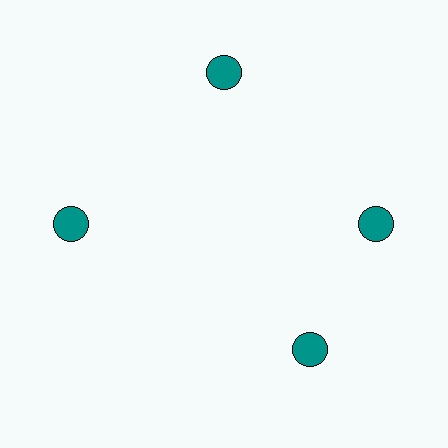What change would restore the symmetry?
The symmetry would be restored by rotating it back into even spacing with its neighbors so that all 4 circles sit at equal angles and equal distance from the center.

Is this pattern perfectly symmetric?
No. The 4 teal circles are arranged in a ring, but one element near the 6 o'clock position is rotated out of alignment along the ring, breaking the 4-fold rotational symmetry.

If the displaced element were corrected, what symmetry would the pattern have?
It would have 4-fold rotational symmetry — the pattern would map onto itself every 90 degrees.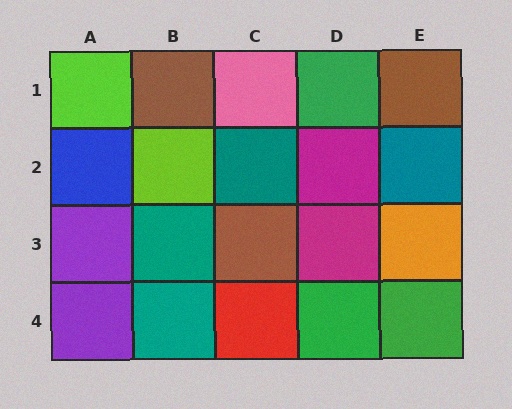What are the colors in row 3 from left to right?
Purple, teal, brown, magenta, orange.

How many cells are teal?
4 cells are teal.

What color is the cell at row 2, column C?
Teal.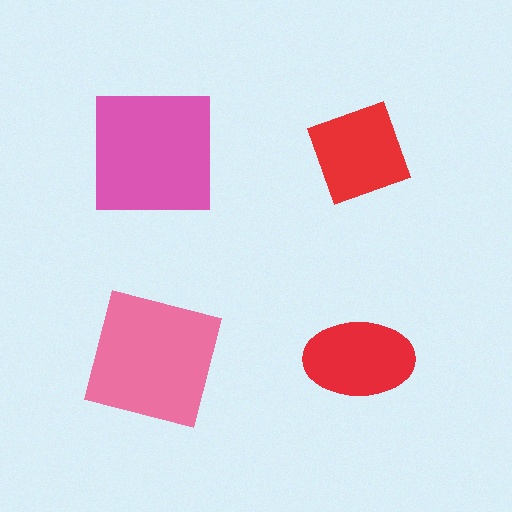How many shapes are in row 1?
2 shapes.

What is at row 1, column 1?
A pink square.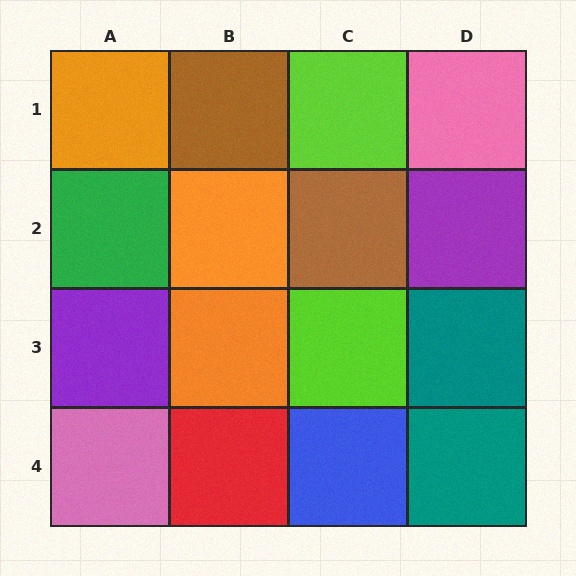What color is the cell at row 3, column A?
Purple.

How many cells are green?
1 cell is green.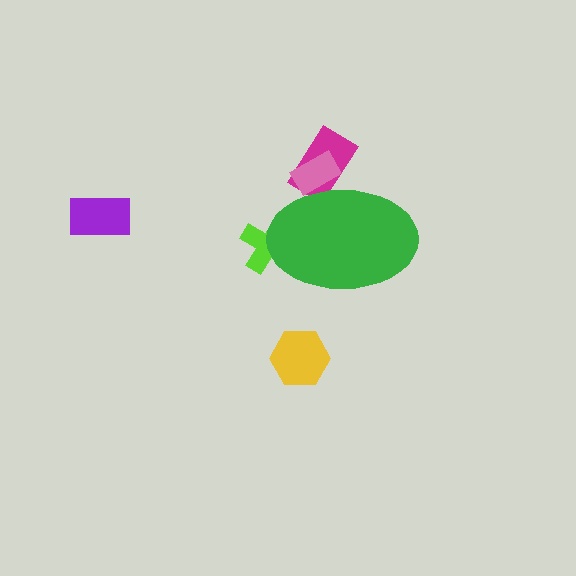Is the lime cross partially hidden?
Yes, the lime cross is partially hidden behind the green ellipse.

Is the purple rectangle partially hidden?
No, the purple rectangle is fully visible.